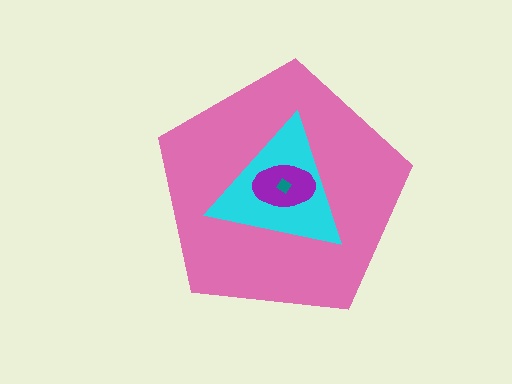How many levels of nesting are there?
4.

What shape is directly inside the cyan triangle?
The purple ellipse.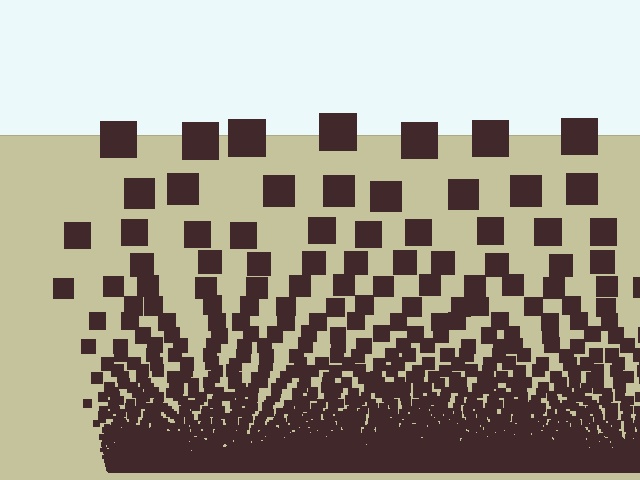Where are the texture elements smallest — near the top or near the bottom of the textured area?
Near the bottom.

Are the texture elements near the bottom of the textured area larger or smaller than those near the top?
Smaller. The gradient is inverted — elements near the bottom are smaller and denser.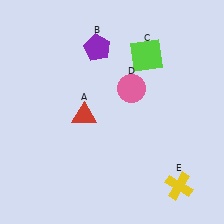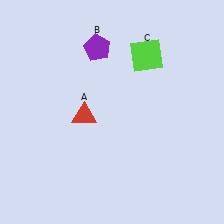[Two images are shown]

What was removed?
The pink circle (D), the yellow cross (E) were removed in Image 2.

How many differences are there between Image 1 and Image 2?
There are 2 differences between the two images.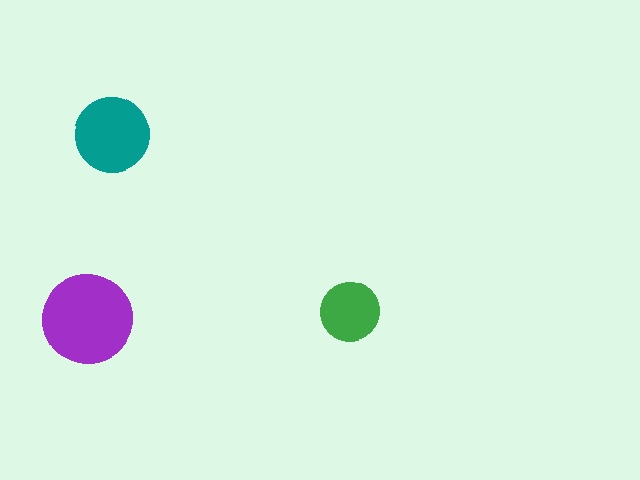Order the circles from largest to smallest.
the purple one, the teal one, the green one.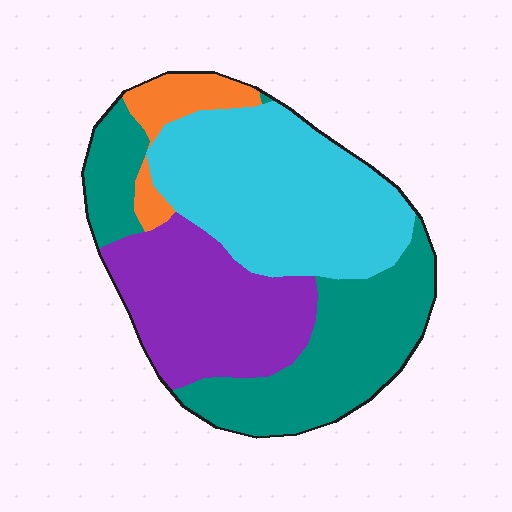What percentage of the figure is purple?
Purple takes up about one quarter (1/4) of the figure.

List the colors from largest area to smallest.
From largest to smallest: cyan, teal, purple, orange.